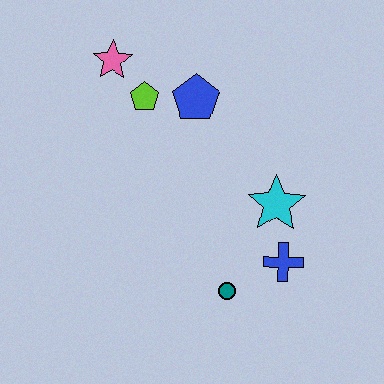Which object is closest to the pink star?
The lime pentagon is closest to the pink star.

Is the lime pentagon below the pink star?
Yes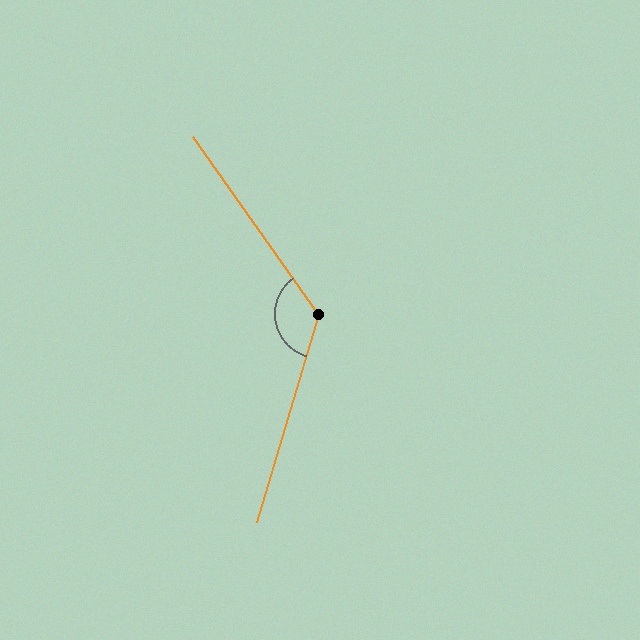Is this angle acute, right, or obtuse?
It is obtuse.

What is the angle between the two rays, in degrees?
Approximately 128 degrees.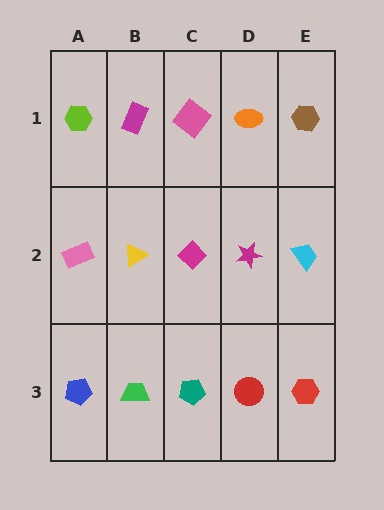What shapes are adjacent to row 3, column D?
A magenta star (row 2, column D), a teal pentagon (row 3, column C), a red hexagon (row 3, column E).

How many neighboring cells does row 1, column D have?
3.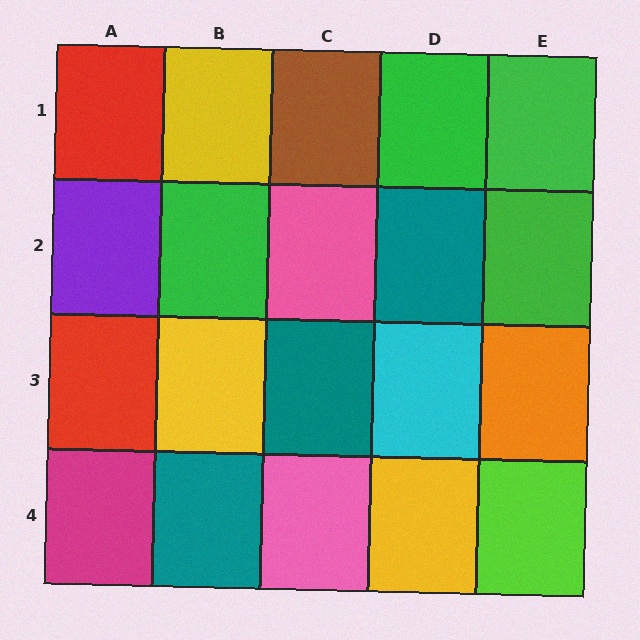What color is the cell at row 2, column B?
Green.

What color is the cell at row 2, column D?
Teal.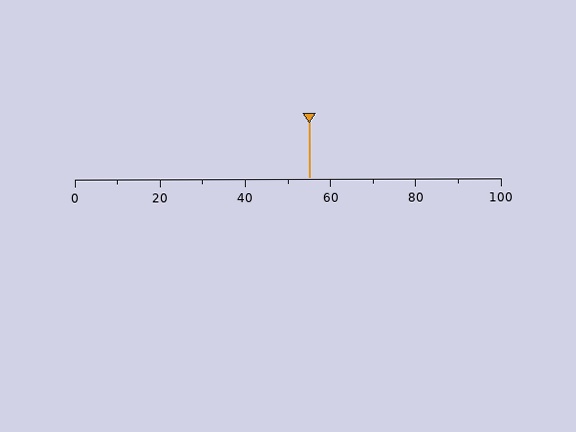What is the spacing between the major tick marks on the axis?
The major ticks are spaced 20 apart.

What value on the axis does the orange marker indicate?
The marker indicates approximately 55.